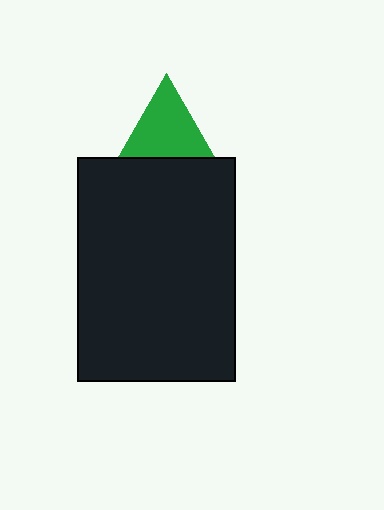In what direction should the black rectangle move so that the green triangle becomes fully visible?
The black rectangle should move down. That is the shortest direction to clear the overlap and leave the green triangle fully visible.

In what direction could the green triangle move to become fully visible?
The green triangle could move up. That would shift it out from behind the black rectangle entirely.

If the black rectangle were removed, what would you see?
You would see the complete green triangle.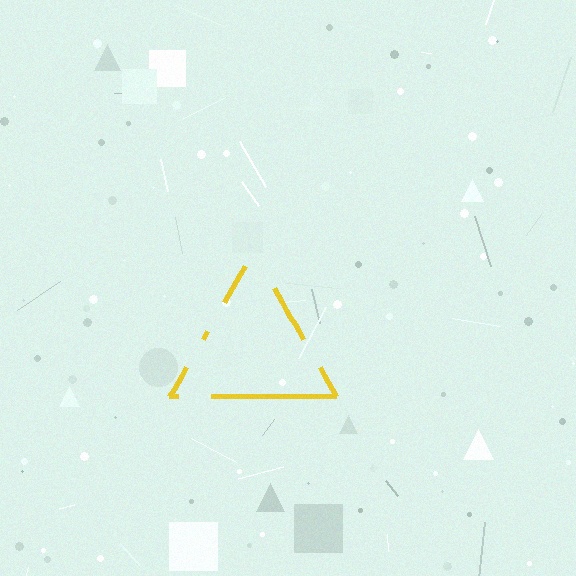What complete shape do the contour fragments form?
The contour fragments form a triangle.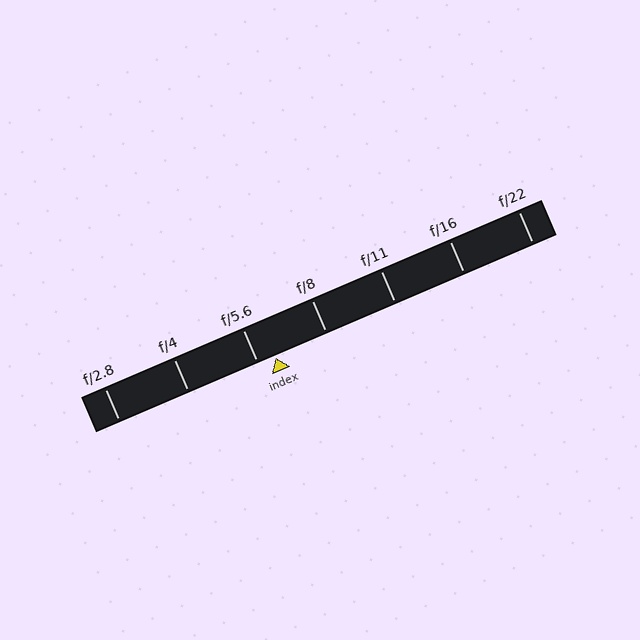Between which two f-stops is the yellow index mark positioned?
The index mark is between f/5.6 and f/8.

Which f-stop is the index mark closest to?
The index mark is closest to f/5.6.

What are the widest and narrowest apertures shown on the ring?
The widest aperture shown is f/2.8 and the narrowest is f/22.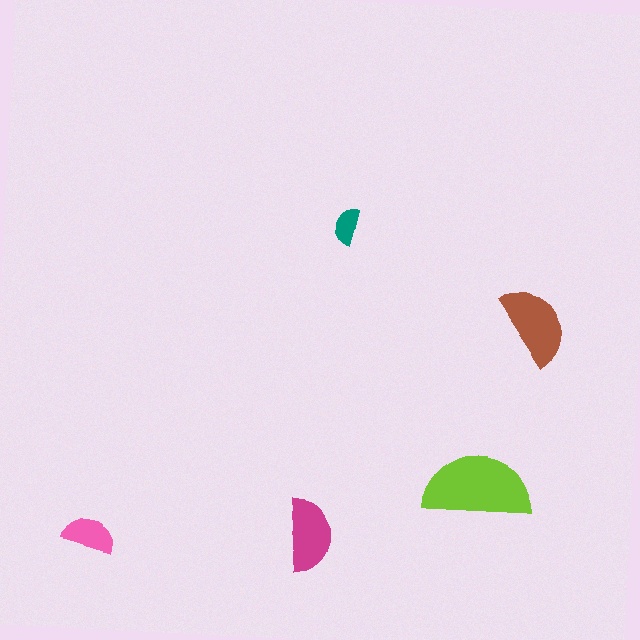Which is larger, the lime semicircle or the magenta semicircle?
The lime one.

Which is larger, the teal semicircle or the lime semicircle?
The lime one.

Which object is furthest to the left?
The pink semicircle is leftmost.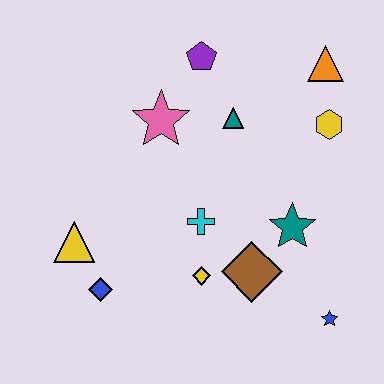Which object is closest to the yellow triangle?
The blue diamond is closest to the yellow triangle.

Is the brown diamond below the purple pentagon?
Yes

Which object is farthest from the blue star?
The purple pentagon is farthest from the blue star.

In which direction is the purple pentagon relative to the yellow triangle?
The purple pentagon is above the yellow triangle.